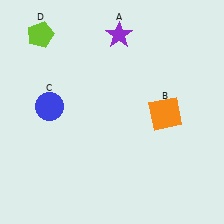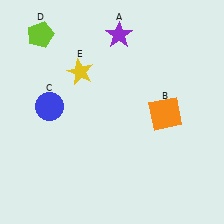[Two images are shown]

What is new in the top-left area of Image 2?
A yellow star (E) was added in the top-left area of Image 2.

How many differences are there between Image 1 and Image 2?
There is 1 difference between the two images.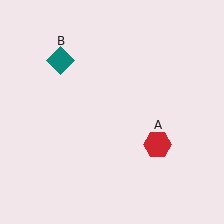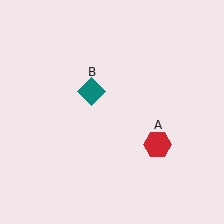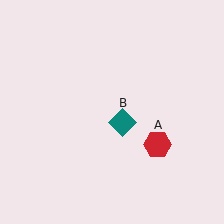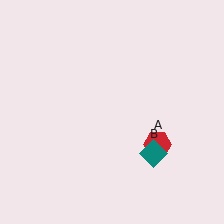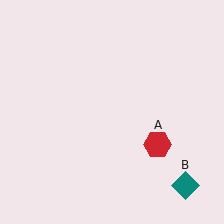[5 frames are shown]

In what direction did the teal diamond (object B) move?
The teal diamond (object B) moved down and to the right.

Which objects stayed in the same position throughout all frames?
Red hexagon (object A) remained stationary.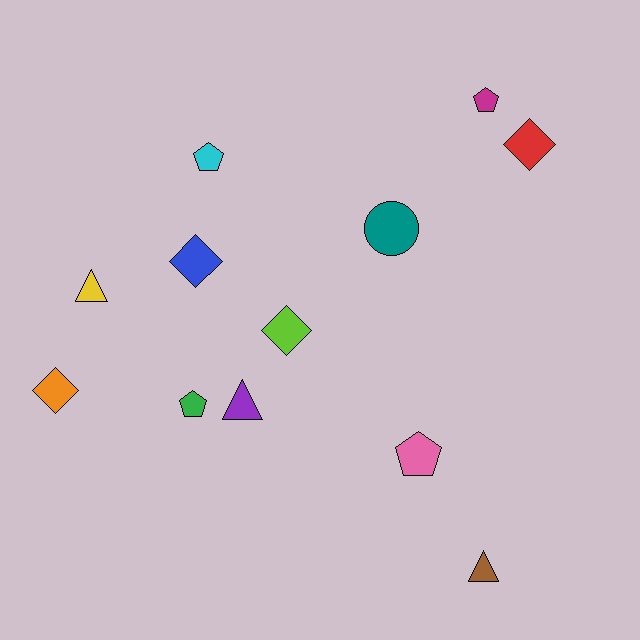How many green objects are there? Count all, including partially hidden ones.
There is 1 green object.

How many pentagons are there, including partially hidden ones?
There are 4 pentagons.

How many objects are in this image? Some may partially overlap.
There are 12 objects.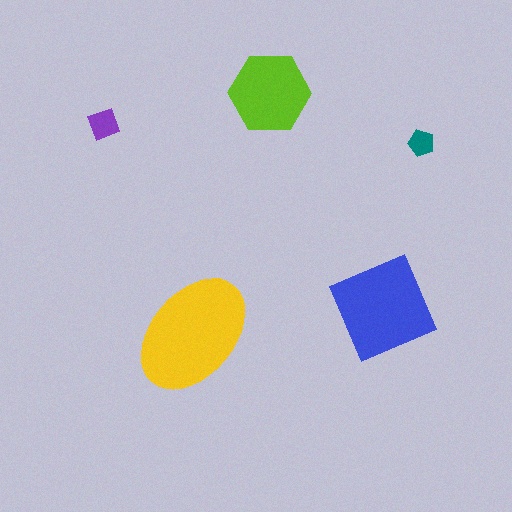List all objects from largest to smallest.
The yellow ellipse, the blue square, the lime hexagon, the purple diamond, the teal pentagon.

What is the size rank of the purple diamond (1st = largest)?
4th.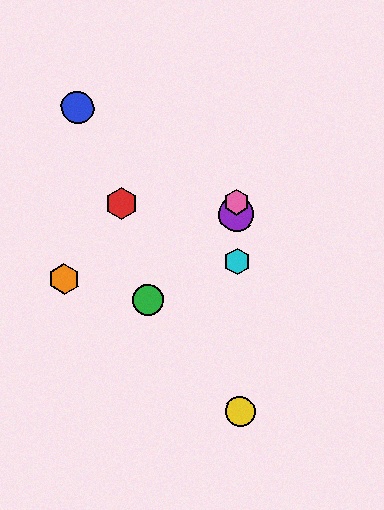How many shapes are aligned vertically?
4 shapes (the yellow circle, the purple circle, the cyan hexagon, the pink hexagon) are aligned vertically.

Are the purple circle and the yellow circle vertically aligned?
Yes, both are at x≈237.